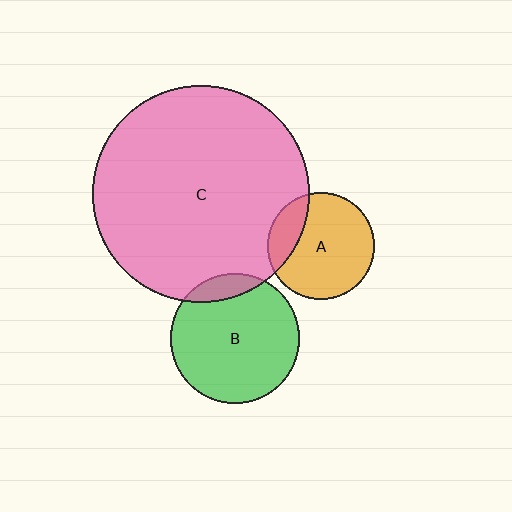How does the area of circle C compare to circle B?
Approximately 2.8 times.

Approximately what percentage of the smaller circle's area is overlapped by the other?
Approximately 10%.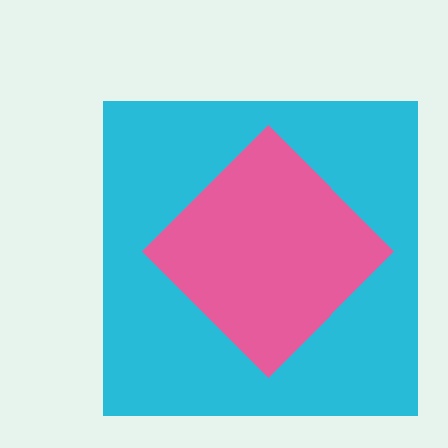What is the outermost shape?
The cyan square.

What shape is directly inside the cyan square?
The pink diamond.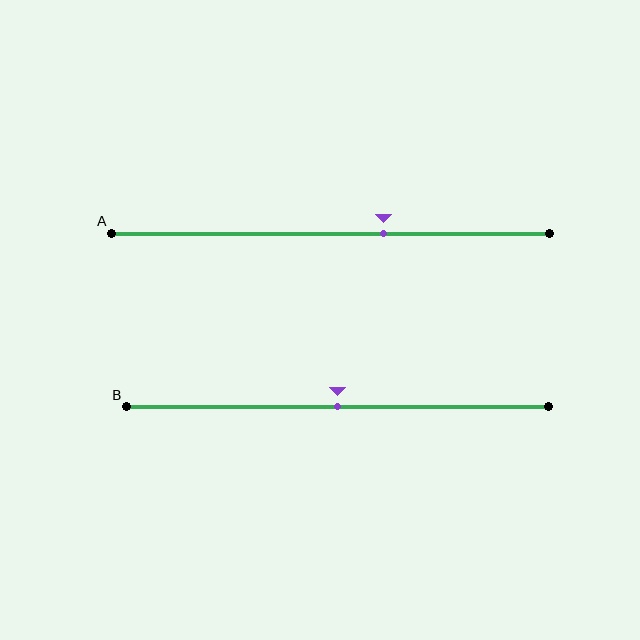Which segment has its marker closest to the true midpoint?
Segment B has its marker closest to the true midpoint.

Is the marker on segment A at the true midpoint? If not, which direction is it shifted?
No, the marker on segment A is shifted to the right by about 12% of the segment length.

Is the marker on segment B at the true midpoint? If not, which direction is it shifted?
Yes, the marker on segment B is at the true midpoint.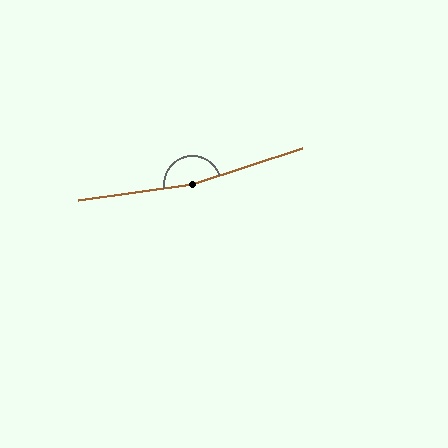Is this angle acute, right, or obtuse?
It is obtuse.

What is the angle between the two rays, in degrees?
Approximately 170 degrees.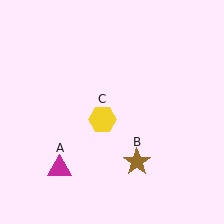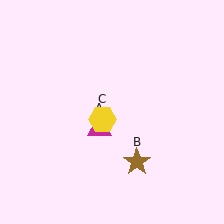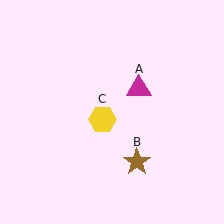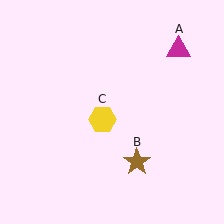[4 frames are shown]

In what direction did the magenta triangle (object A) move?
The magenta triangle (object A) moved up and to the right.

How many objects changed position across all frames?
1 object changed position: magenta triangle (object A).